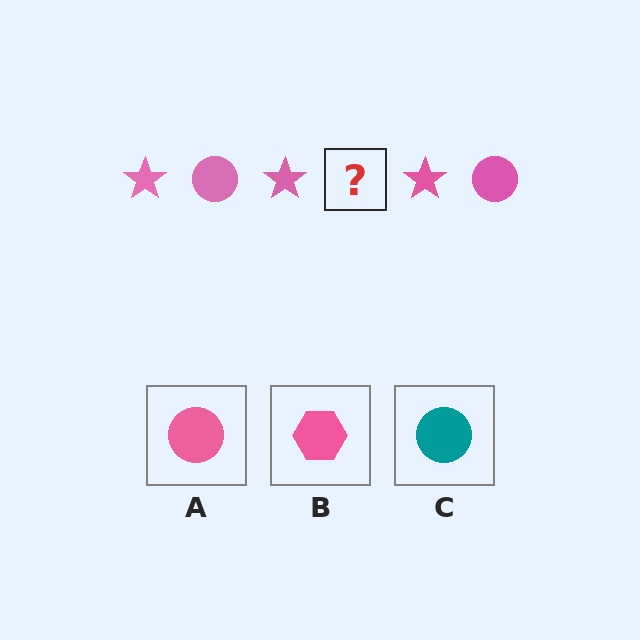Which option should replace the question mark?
Option A.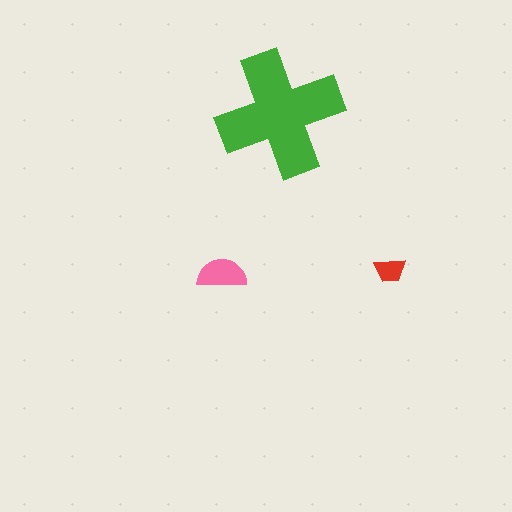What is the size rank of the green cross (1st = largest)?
1st.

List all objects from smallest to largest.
The red trapezoid, the pink semicircle, the green cross.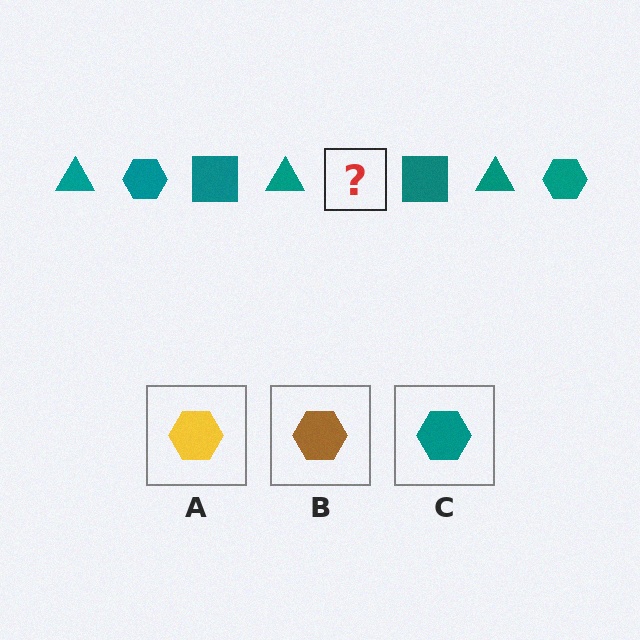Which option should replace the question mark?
Option C.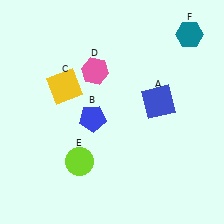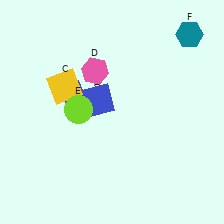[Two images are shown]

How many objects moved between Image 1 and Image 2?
3 objects moved between the two images.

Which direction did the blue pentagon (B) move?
The blue pentagon (B) moved up.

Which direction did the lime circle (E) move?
The lime circle (E) moved up.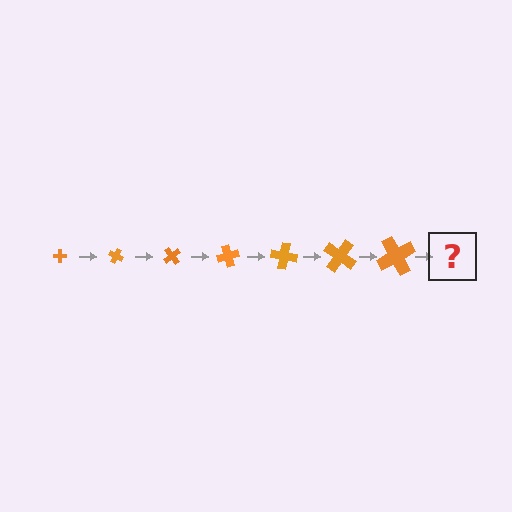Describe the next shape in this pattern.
It should be a cross, larger than the previous one and rotated 175 degrees from the start.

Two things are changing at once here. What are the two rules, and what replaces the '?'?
The two rules are that the cross grows larger each step and it rotates 25 degrees each step. The '?' should be a cross, larger than the previous one and rotated 175 degrees from the start.